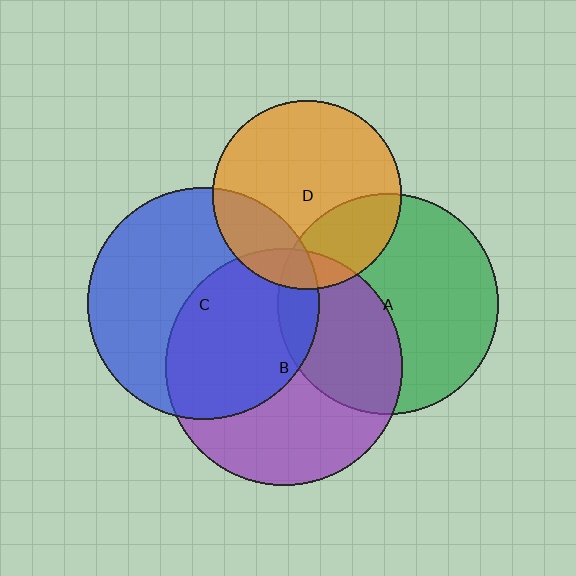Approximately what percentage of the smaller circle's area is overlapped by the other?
Approximately 40%.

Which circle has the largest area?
Circle B (purple).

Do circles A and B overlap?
Yes.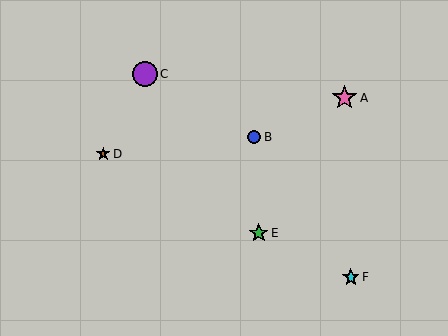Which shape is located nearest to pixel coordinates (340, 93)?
The pink star (labeled A) at (345, 98) is nearest to that location.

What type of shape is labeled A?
Shape A is a pink star.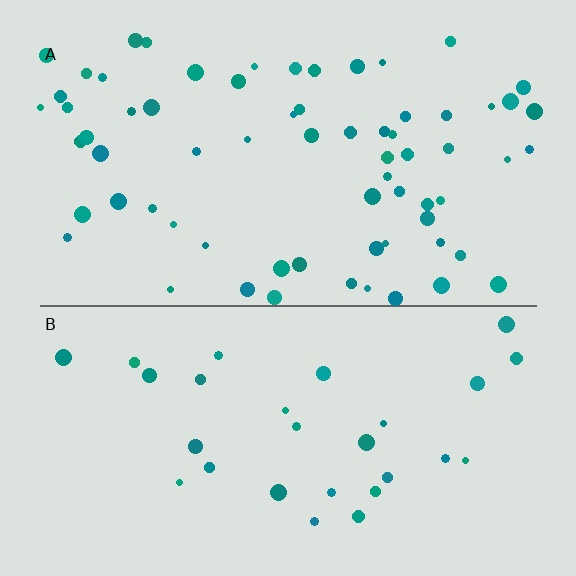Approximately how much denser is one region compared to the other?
Approximately 2.4× — region A over region B.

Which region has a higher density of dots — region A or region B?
A (the top).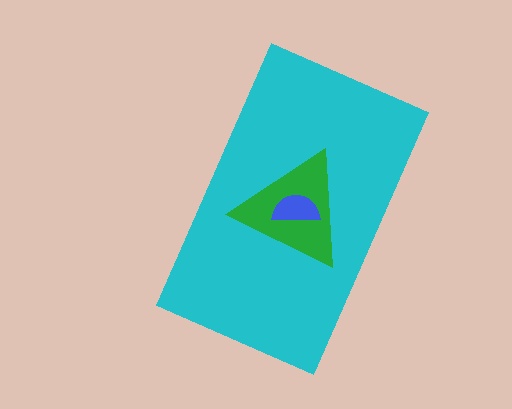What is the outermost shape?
The cyan rectangle.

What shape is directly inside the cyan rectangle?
The green triangle.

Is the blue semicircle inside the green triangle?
Yes.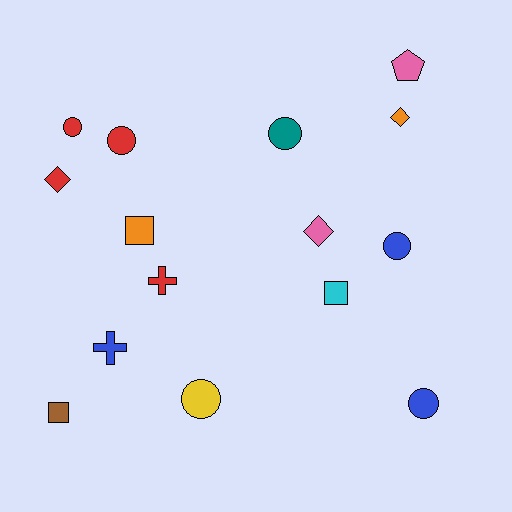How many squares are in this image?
There are 3 squares.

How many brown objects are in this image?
There is 1 brown object.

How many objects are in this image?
There are 15 objects.